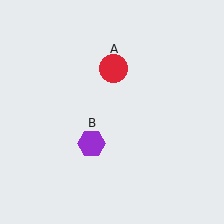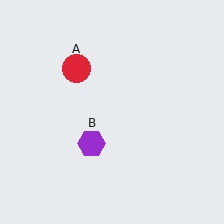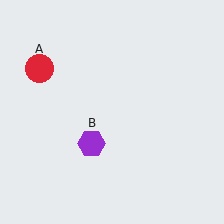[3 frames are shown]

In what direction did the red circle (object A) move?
The red circle (object A) moved left.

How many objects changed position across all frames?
1 object changed position: red circle (object A).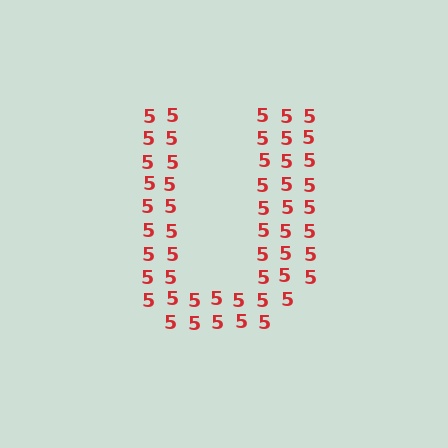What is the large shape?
The large shape is the letter U.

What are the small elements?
The small elements are digit 5's.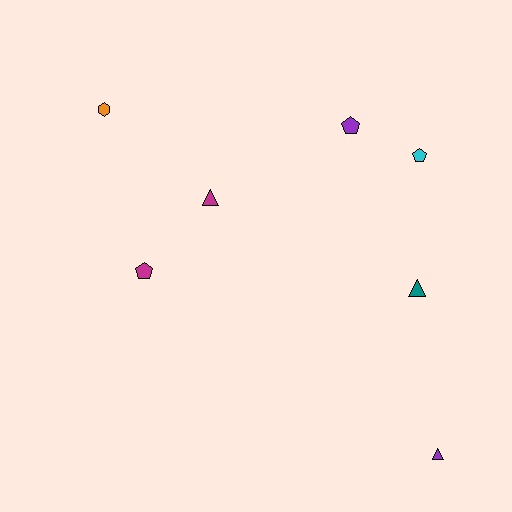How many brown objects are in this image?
There are no brown objects.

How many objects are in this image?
There are 7 objects.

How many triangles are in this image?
There are 3 triangles.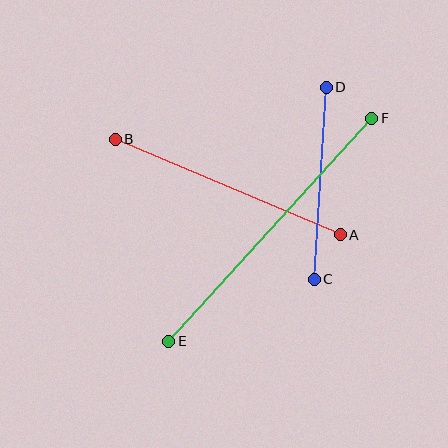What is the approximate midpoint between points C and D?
The midpoint is at approximately (320, 183) pixels.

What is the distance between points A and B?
The distance is approximately 244 pixels.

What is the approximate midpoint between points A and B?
The midpoint is at approximately (228, 187) pixels.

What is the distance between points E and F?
The distance is approximately 302 pixels.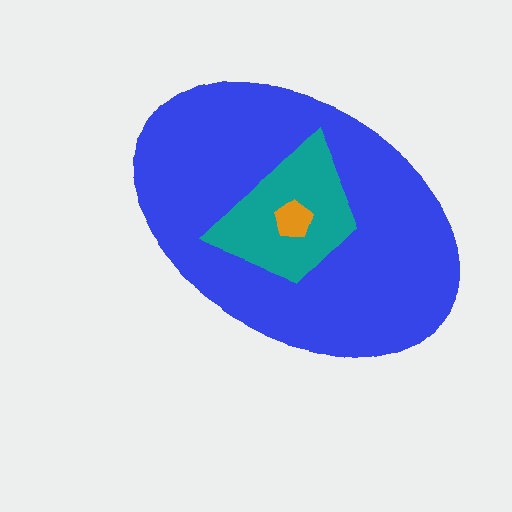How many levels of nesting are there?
3.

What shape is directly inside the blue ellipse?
The teal trapezoid.